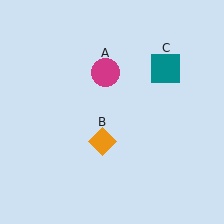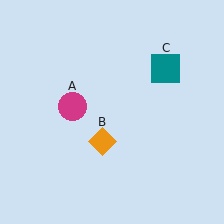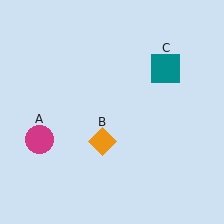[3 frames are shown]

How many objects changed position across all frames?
1 object changed position: magenta circle (object A).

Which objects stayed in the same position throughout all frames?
Orange diamond (object B) and teal square (object C) remained stationary.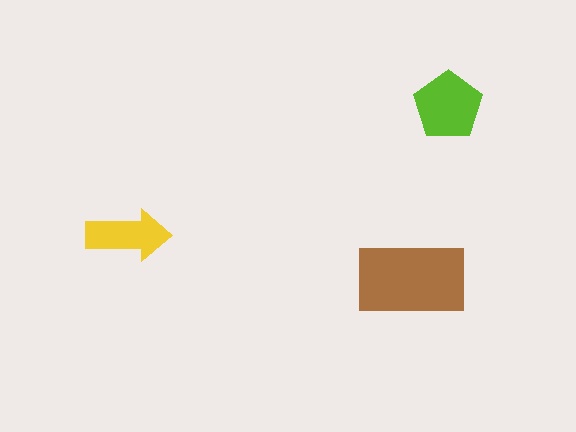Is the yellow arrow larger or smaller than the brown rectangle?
Smaller.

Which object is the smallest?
The yellow arrow.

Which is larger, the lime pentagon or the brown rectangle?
The brown rectangle.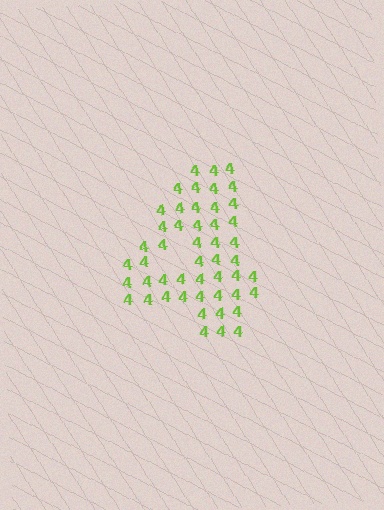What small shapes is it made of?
It is made of small digit 4's.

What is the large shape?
The large shape is the digit 4.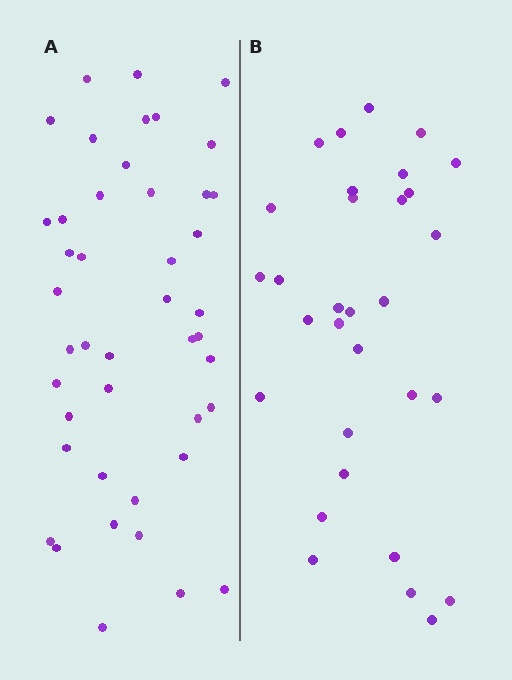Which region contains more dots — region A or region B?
Region A (the left region) has more dots.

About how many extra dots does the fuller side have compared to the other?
Region A has approximately 15 more dots than region B.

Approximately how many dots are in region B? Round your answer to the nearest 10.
About 30 dots. (The exact count is 31, which rounds to 30.)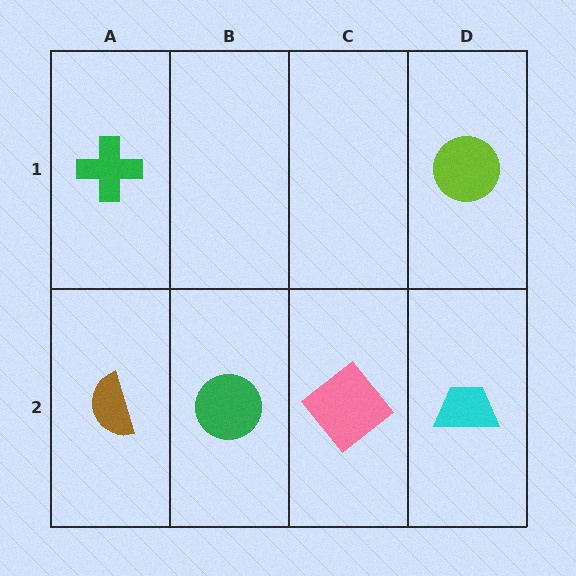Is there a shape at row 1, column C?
No, that cell is empty.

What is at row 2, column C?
A pink diamond.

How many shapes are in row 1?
2 shapes.